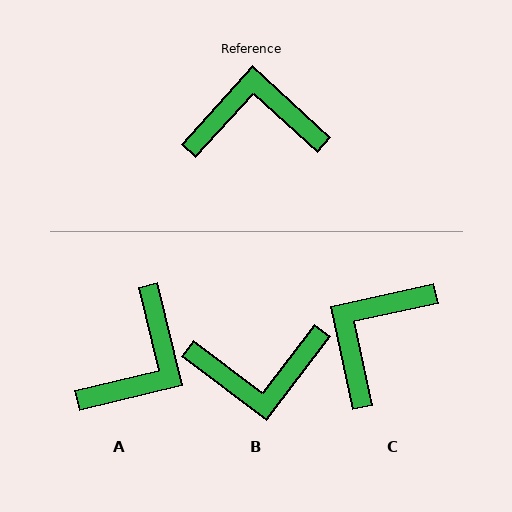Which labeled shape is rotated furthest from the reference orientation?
B, about 175 degrees away.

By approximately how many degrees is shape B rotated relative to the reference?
Approximately 175 degrees clockwise.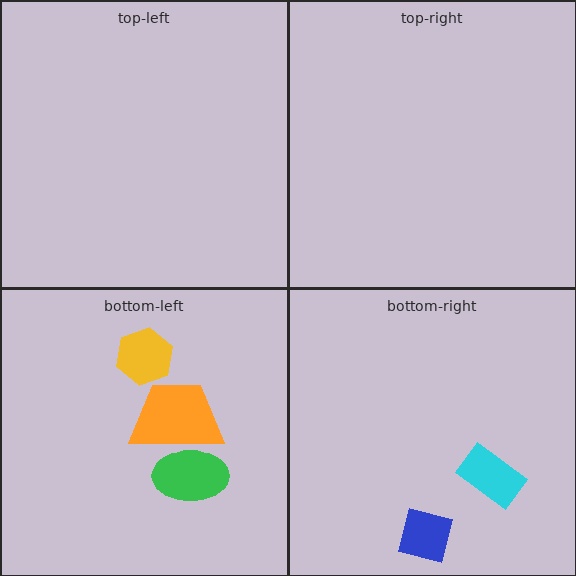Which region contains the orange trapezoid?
The bottom-left region.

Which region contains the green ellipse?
The bottom-left region.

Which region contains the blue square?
The bottom-right region.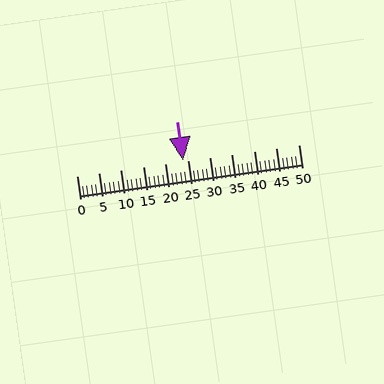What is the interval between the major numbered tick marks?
The major tick marks are spaced 5 units apart.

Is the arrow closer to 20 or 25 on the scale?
The arrow is closer to 25.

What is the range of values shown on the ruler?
The ruler shows values from 0 to 50.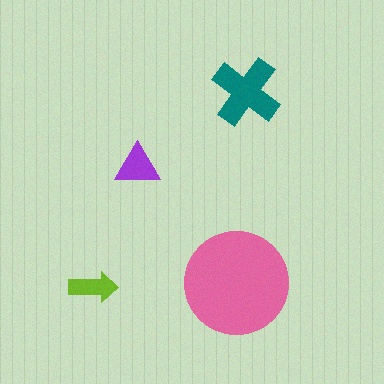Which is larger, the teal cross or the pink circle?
The pink circle.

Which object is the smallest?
The lime arrow.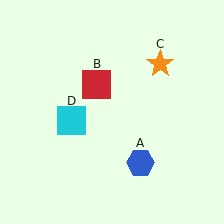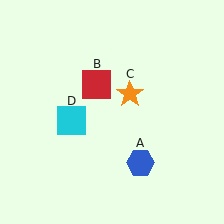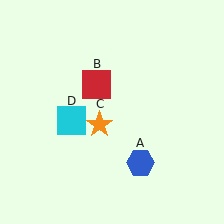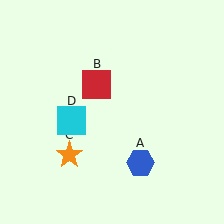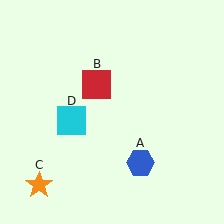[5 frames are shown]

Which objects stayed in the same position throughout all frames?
Blue hexagon (object A) and red square (object B) and cyan square (object D) remained stationary.